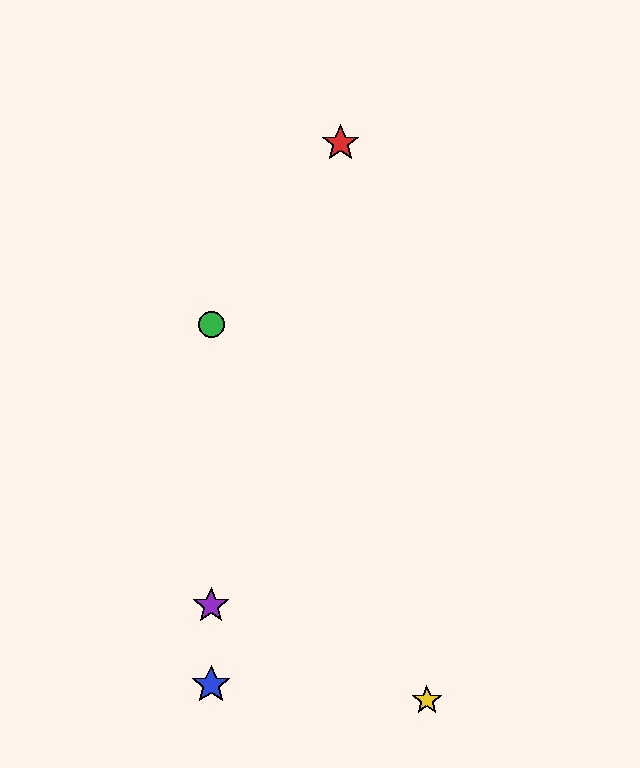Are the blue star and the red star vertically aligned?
No, the blue star is at x≈211 and the red star is at x≈341.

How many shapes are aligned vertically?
3 shapes (the blue star, the green circle, the purple star) are aligned vertically.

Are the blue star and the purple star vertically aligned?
Yes, both are at x≈211.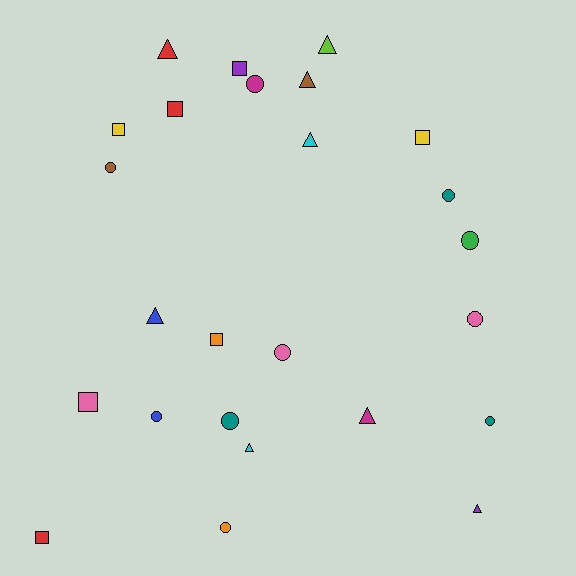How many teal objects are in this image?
There are 3 teal objects.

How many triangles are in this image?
There are 8 triangles.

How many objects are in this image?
There are 25 objects.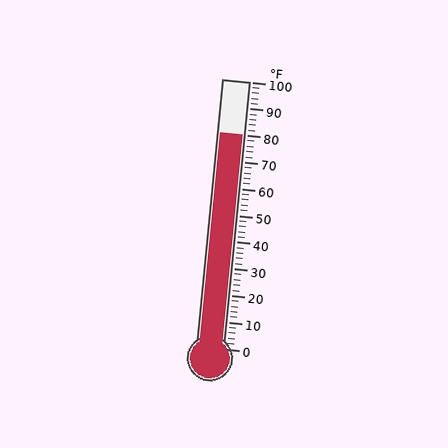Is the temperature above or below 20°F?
The temperature is above 20°F.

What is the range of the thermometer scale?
The thermometer scale ranges from 0°F to 100°F.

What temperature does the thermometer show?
The thermometer shows approximately 80°F.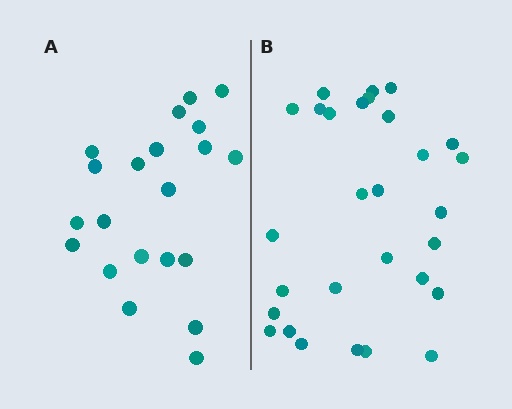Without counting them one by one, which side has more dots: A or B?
Region B (the right region) has more dots.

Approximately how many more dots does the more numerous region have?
Region B has roughly 8 or so more dots than region A.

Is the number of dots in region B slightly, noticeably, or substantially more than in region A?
Region B has noticeably more, but not dramatically so. The ratio is roughly 1.4 to 1.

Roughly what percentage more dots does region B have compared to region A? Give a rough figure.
About 40% more.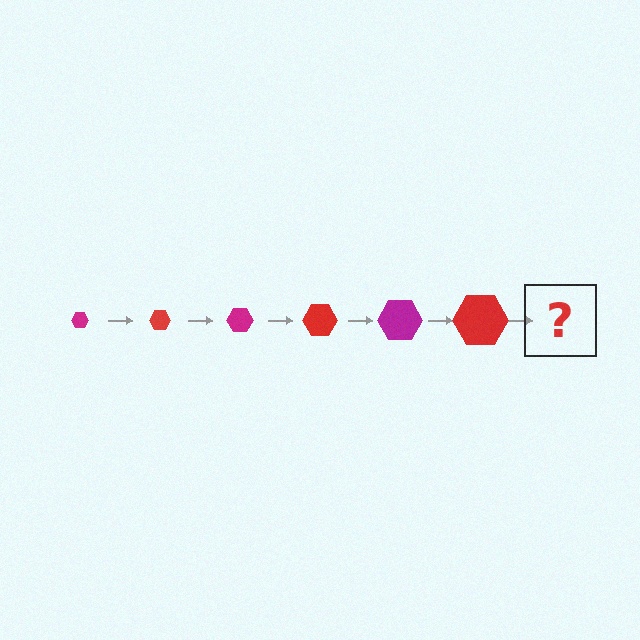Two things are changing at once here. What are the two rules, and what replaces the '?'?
The two rules are that the hexagon grows larger each step and the color cycles through magenta and red. The '?' should be a magenta hexagon, larger than the previous one.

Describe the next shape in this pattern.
It should be a magenta hexagon, larger than the previous one.